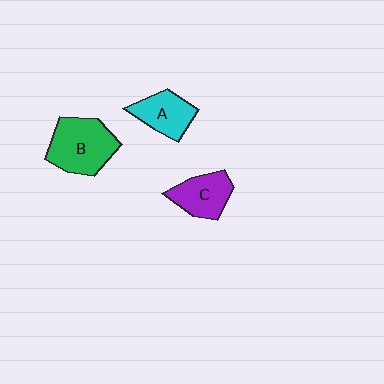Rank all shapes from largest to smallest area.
From largest to smallest: B (green), C (purple), A (cyan).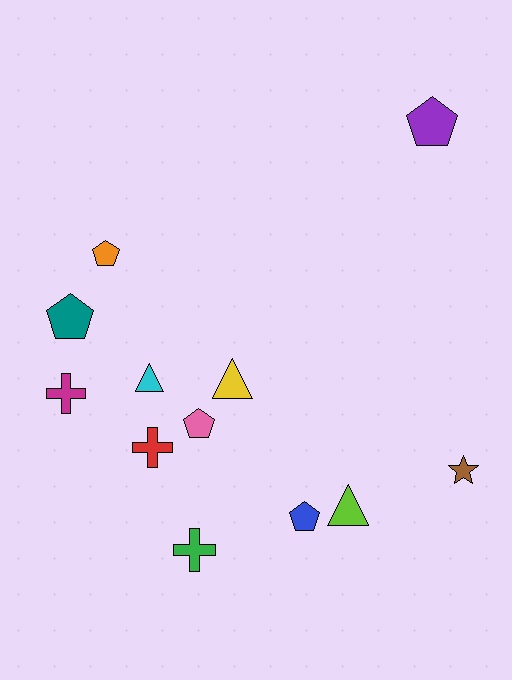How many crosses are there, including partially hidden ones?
There are 3 crosses.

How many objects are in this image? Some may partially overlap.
There are 12 objects.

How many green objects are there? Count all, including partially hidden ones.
There is 1 green object.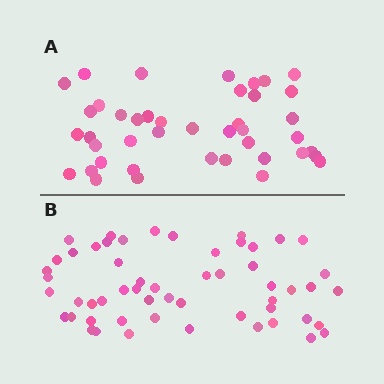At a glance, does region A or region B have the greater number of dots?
Region B (the bottom region) has more dots.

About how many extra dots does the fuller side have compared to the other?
Region B has approximately 15 more dots than region A.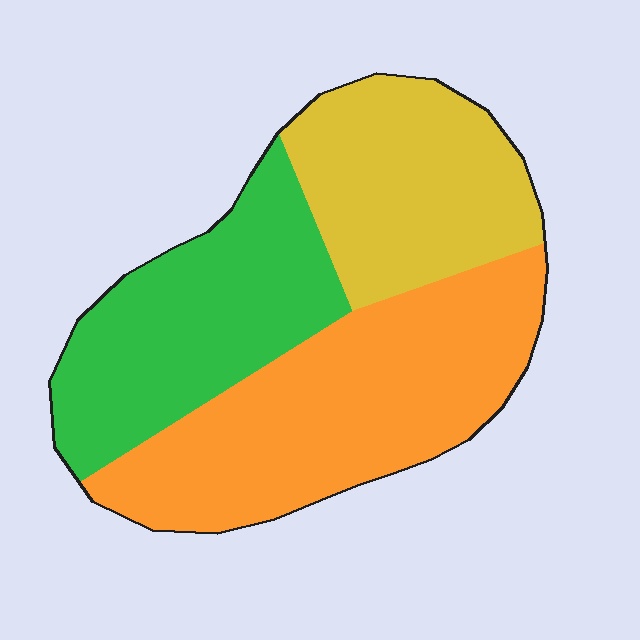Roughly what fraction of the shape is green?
Green takes up between a sixth and a third of the shape.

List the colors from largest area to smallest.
From largest to smallest: orange, green, yellow.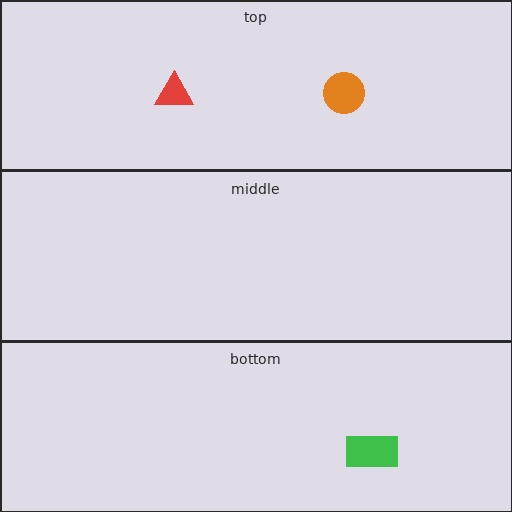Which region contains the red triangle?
The top region.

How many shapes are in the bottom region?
1.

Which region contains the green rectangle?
The bottom region.